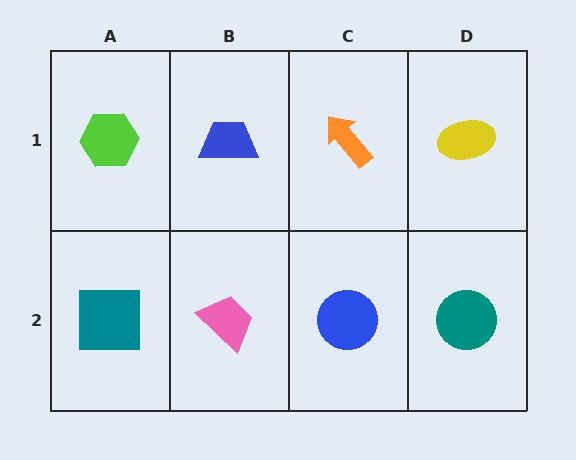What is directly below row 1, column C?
A blue circle.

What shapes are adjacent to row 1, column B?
A pink trapezoid (row 2, column B), a lime hexagon (row 1, column A), an orange arrow (row 1, column C).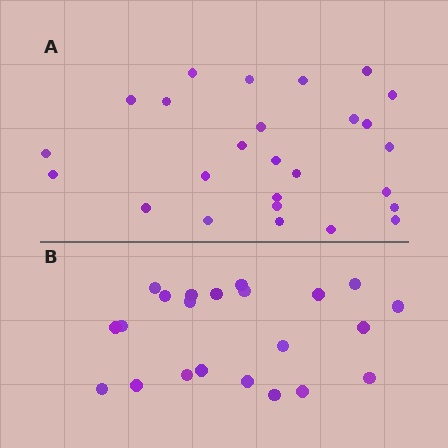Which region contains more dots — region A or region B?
Region A (the top region) has more dots.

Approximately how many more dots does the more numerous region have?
Region A has about 4 more dots than region B.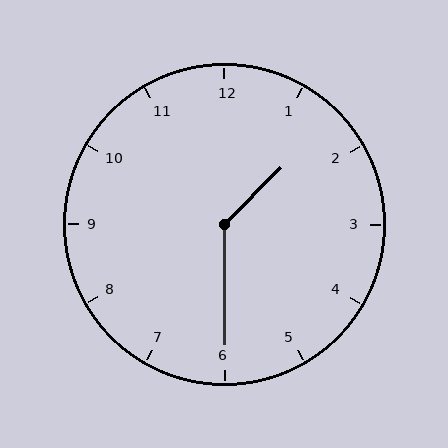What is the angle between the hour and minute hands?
Approximately 135 degrees.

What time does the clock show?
1:30.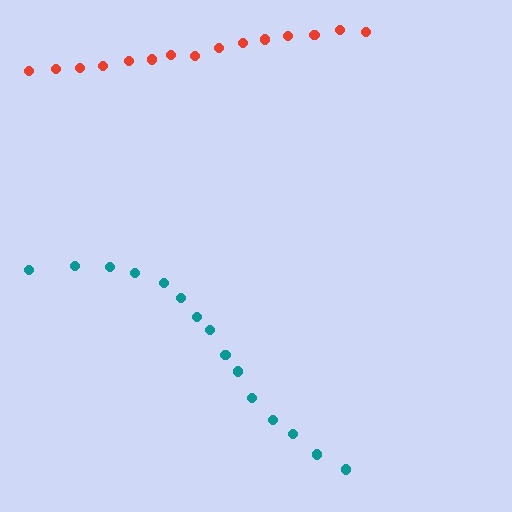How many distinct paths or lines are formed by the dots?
There are 2 distinct paths.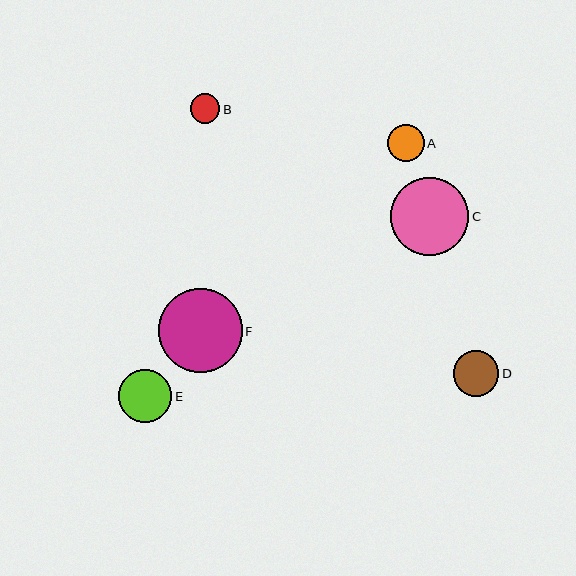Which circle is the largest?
Circle F is the largest with a size of approximately 84 pixels.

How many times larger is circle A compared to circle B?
Circle A is approximately 1.3 times the size of circle B.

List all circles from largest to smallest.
From largest to smallest: F, C, E, D, A, B.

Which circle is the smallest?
Circle B is the smallest with a size of approximately 29 pixels.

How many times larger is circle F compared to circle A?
Circle F is approximately 2.3 times the size of circle A.